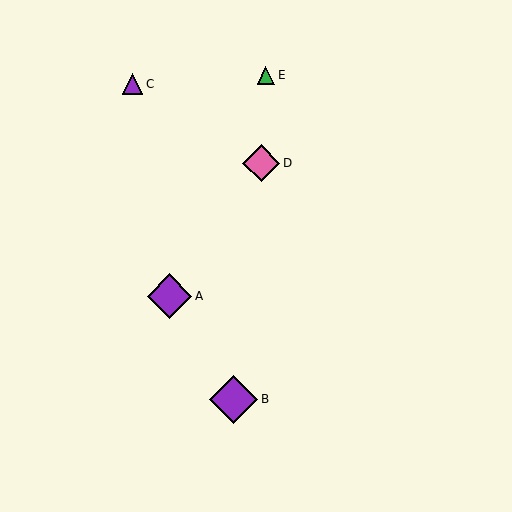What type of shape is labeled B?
Shape B is a purple diamond.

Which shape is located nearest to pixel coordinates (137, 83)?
The purple triangle (labeled C) at (132, 84) is nearest to that location.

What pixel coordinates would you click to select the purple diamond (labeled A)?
Click at (170, 296) to select the purple diamond A.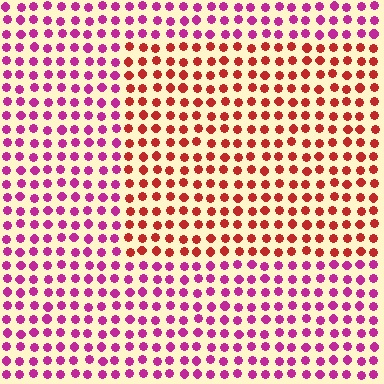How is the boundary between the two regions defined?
The boundary is defined purely by a slight shift in hue (about 46 degrees). Spacing, size, and orientation are identical on both sides.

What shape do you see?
I see a rectangle.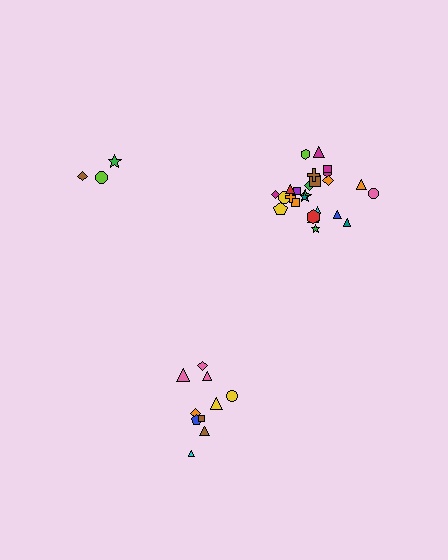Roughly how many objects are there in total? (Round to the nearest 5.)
Roughly 40 objects in total.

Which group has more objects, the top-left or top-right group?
The top-right group.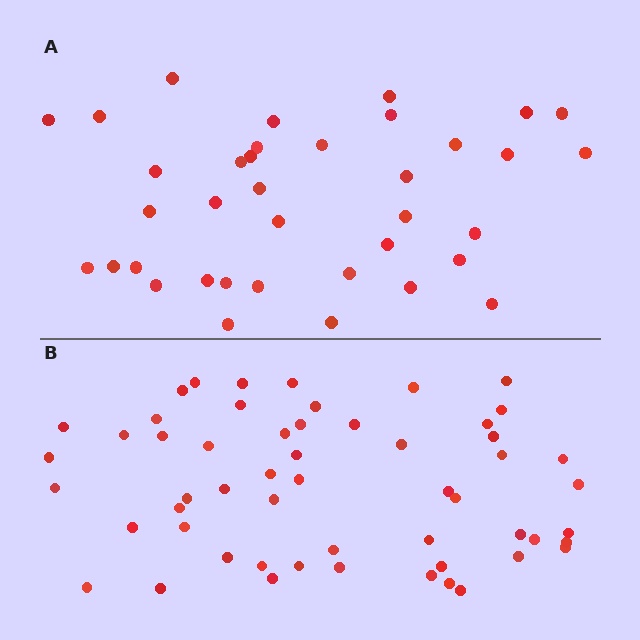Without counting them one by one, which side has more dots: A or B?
Region B (the bottom region) has more dots.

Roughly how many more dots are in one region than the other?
Region B has approximately 20 more dots than region A.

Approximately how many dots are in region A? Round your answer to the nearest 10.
About 40 dots. (The exact count is 37, which rounds to 40.)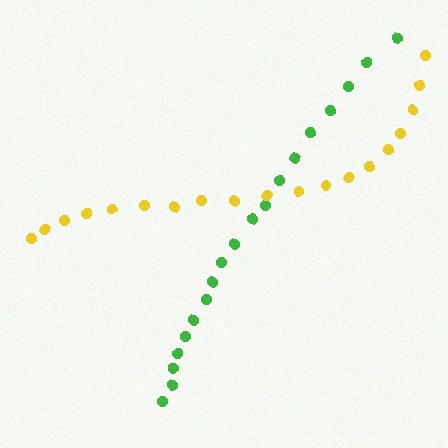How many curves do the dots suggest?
There are 2 distinct paths.